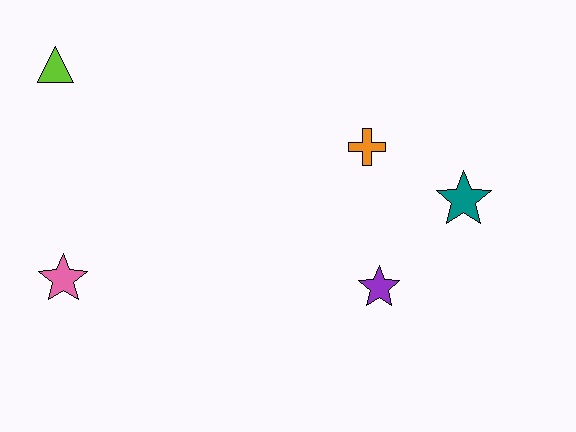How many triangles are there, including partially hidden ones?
There is 1 triangle.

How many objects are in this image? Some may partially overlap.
There are 5 objects.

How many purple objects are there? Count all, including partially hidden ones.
There is 1 purple object.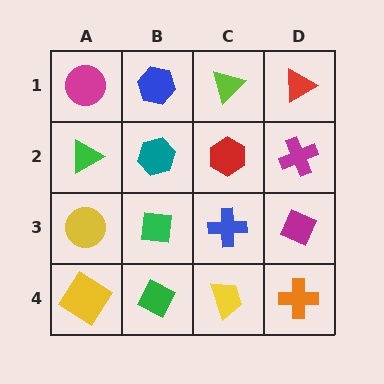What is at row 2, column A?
A green triangle.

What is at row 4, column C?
A yellow trapezoid.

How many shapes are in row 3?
4 shapes.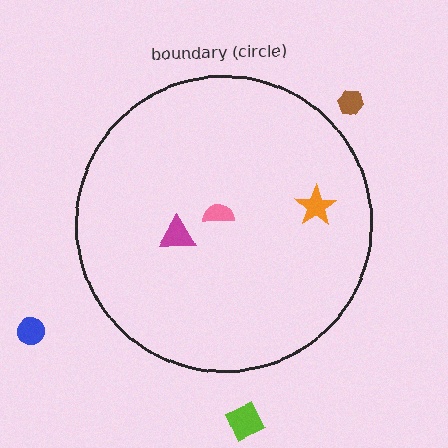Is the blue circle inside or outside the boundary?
Outside.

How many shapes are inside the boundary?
3 inside, 3 outside.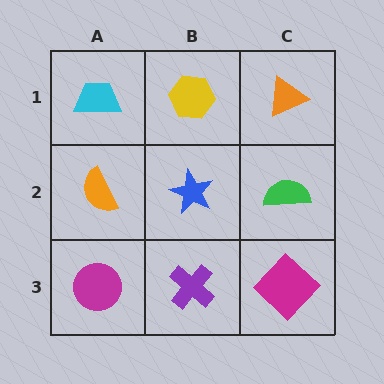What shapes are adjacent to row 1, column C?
A green semicircle (row 2, column C), a yellow hexagon (row 1, column B).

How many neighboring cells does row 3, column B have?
3.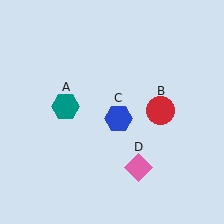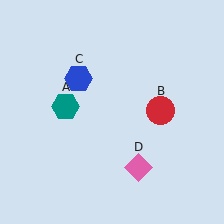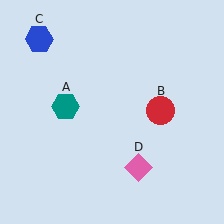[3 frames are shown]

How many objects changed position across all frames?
1 object changed position: blue hexagon (object C).